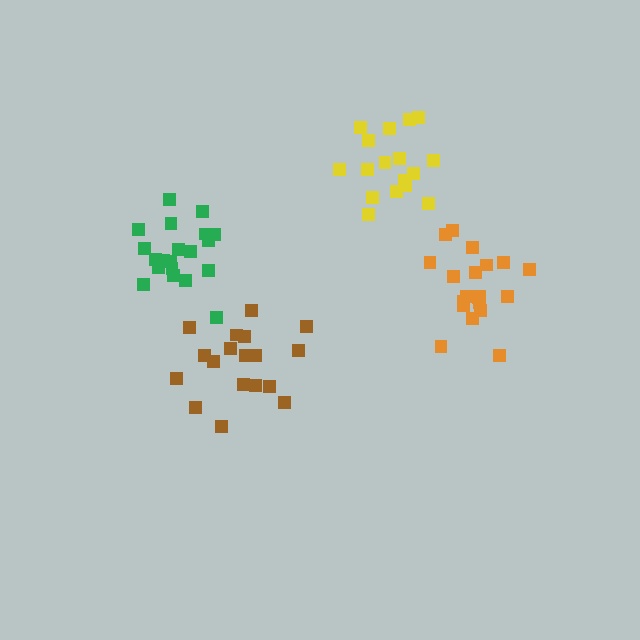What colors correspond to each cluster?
The clusters are colored: yellow, orange, green, brown.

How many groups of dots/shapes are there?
There are 4 groups.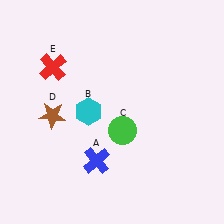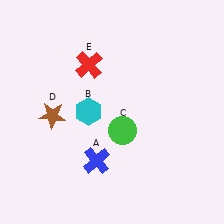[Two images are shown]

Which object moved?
The red cross (E) moved right.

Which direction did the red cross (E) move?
The red cross (E) moved right.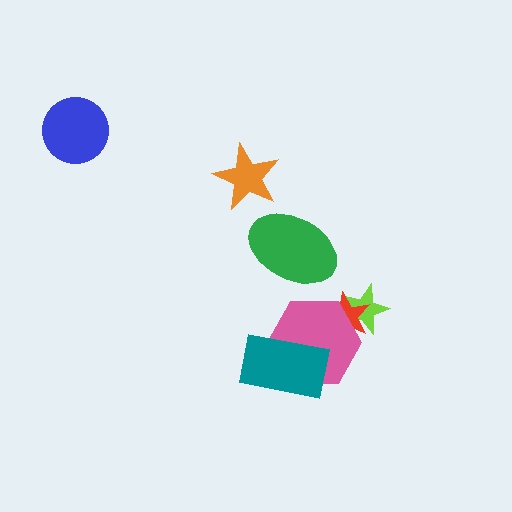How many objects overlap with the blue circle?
0 objects overlap with the blue circle.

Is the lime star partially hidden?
Yes, it is partially covered by another shape.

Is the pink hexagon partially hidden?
Yes, it is partially covered by another shape.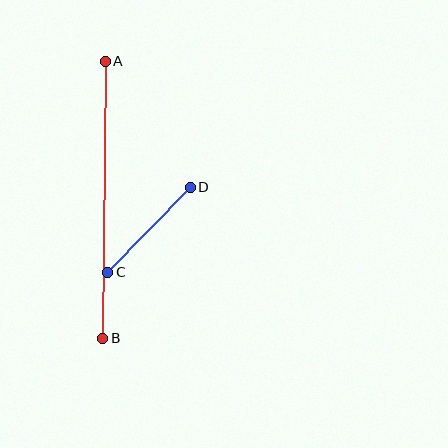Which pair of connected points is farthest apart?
Points A and B are farthest apart.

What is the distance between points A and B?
The distance is approximately 277 pixels.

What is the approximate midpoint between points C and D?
The midpoint is at approximately (149, 230) pixels.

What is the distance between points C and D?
The distance is approximately 118 pixels.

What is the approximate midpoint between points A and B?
The midpoint is at approximately (104, 200) pixels.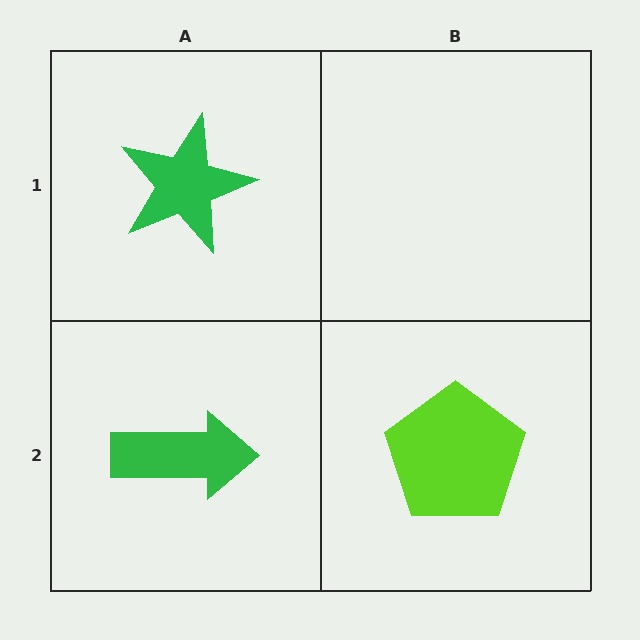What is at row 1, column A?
A green star.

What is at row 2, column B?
A lime pentagon.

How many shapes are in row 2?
2 shapes.